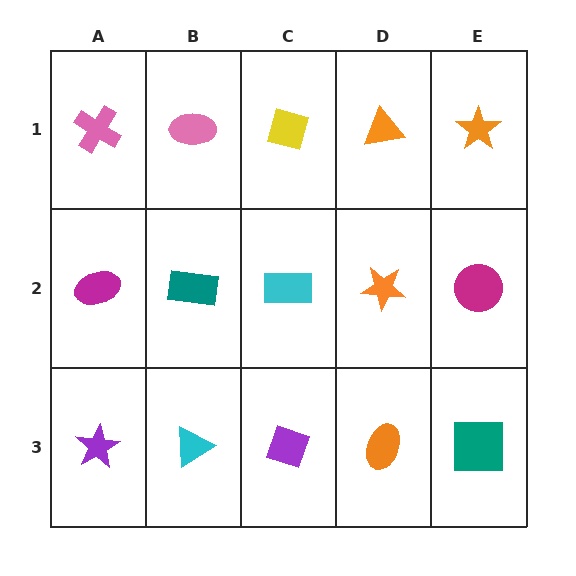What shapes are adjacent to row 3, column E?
A magenta circle (row 2, column E), an orange ellipse (row 3, column D).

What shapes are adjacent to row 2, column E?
An orange star (row 1, column E), a teal square (row 3, column E), an orange star (row 2, column D).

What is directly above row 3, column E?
A magenta circle.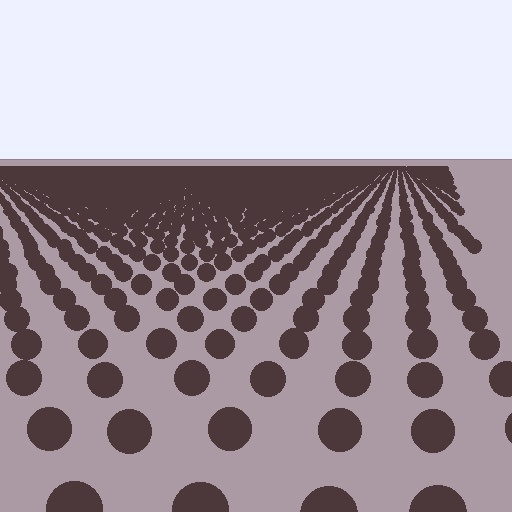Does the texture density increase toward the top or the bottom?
Density increases toward the top.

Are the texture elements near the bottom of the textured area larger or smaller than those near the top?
Larger. Near the bottom, elements are closer to the viewer and appear at a bigger on-screen size.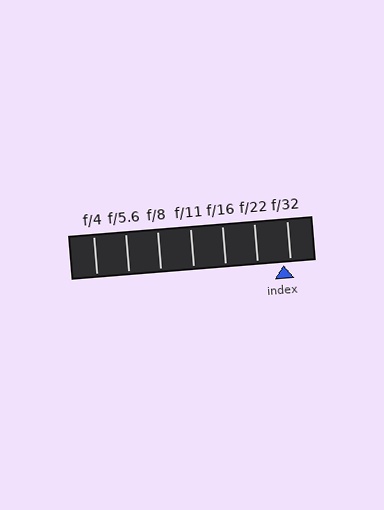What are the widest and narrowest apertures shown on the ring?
The widest aperture shown is f/4 and the narrowest is f/32.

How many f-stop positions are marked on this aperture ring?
There are 7 f-stop positions marked.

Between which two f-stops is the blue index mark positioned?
The index mark is between f/22 and f/32.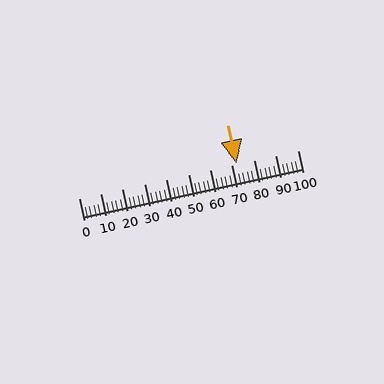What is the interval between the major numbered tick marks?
The major tick marks are spaced 10 units apart.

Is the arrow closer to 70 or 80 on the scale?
The arrow is closer to 70.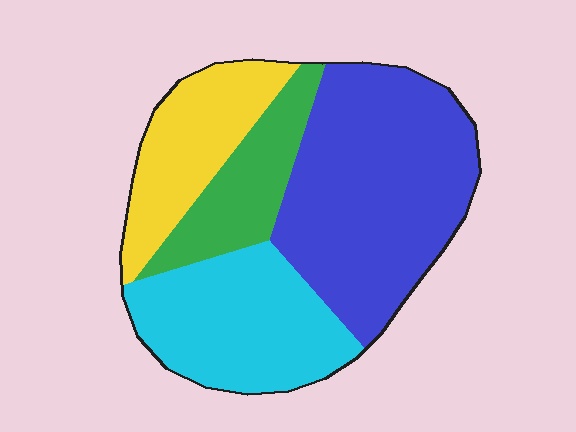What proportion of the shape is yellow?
Yellow takes up about one sixth (1/6) of the shape.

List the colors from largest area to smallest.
From largest to smallest: blue, cyan, yellow, green.